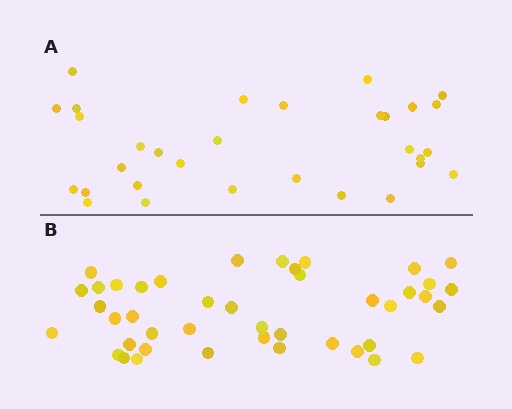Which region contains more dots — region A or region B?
Region B (the bottom region) has more dots.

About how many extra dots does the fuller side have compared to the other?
Region B has roughly 12 or so more dots than region A.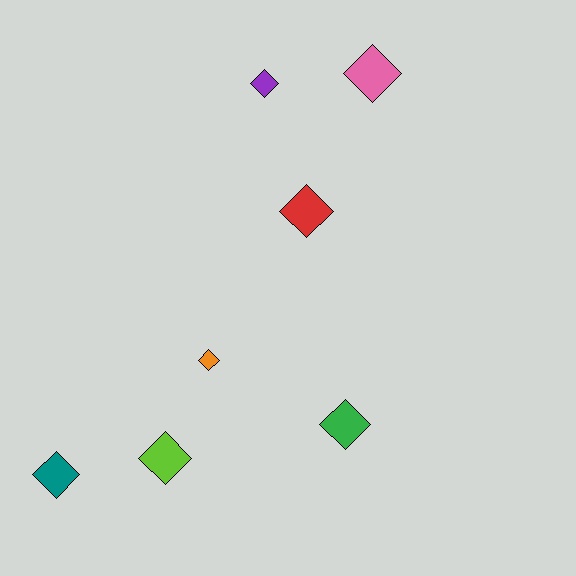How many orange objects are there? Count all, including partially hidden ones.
There is 1 orange object.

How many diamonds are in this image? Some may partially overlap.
There are 7 diamonds.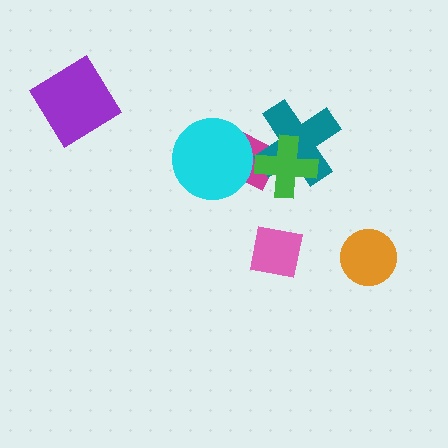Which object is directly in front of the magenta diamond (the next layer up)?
The teal cross is directly in front of the magenta diamond.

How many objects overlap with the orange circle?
0 objects overlap with the orange circle.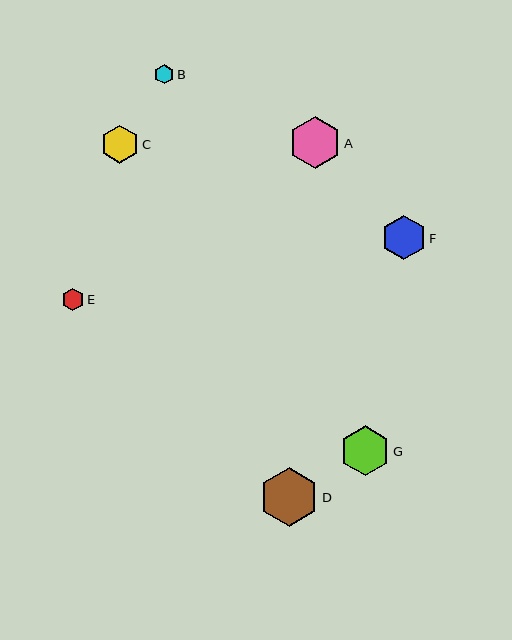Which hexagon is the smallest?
Hexagon B is the smallest with a size of approximately 20 pixels.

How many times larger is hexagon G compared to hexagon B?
Hexagon G is approximately 2.6 times the size of hexagon B.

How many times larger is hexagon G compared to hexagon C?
Hexagon G is approximately 1.3 times the size of hexagon C.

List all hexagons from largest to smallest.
From largest to smallest: D, A, G, F, C, E, B.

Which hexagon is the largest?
Hexagon D is the largest with a size of approximately 59 pixels.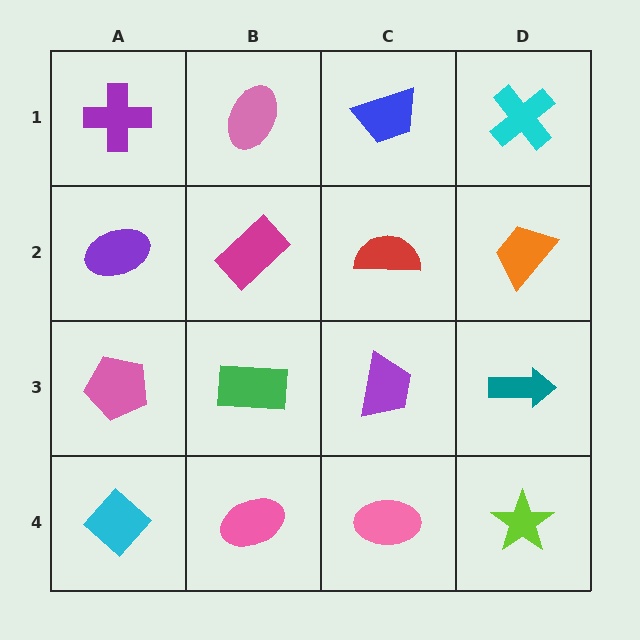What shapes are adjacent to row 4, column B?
A green rectangle (row 3, column B), a cyan diamond (row 4, column A), a pink ellipse (row 4, column C).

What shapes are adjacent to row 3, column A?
A purple ellipse (row 2, column A), a cyan diamond (row 4, column A), a green rectangle (row 3, column B).